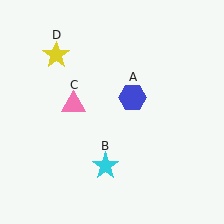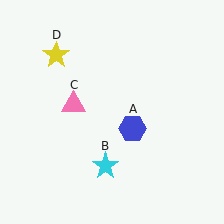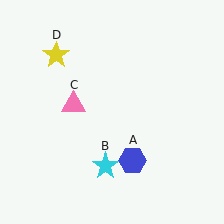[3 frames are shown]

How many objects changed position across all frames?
1 object changed position: blue hexagon (object A).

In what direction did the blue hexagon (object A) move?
The blue hexagon (object A) moved down.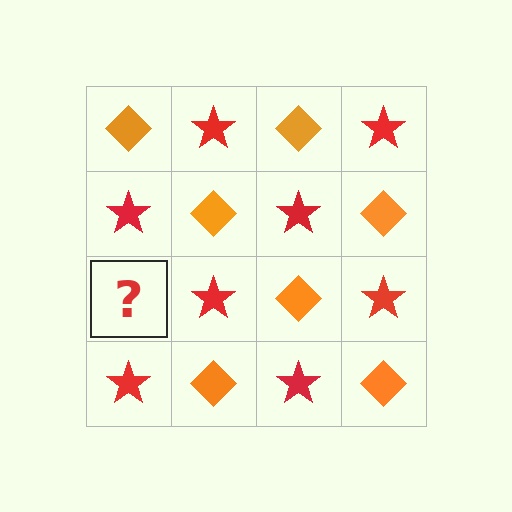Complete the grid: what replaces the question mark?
The question mark should be replaced with an orange diamond.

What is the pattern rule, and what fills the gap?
The rule is that it alternates orange diamond and red star in a checkerboard pattern. The gap should be filled with an orange diamond.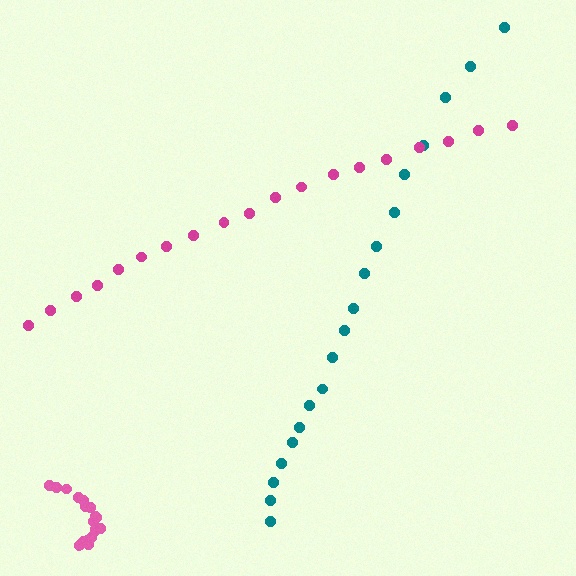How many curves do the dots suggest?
There are 3 distinct paths.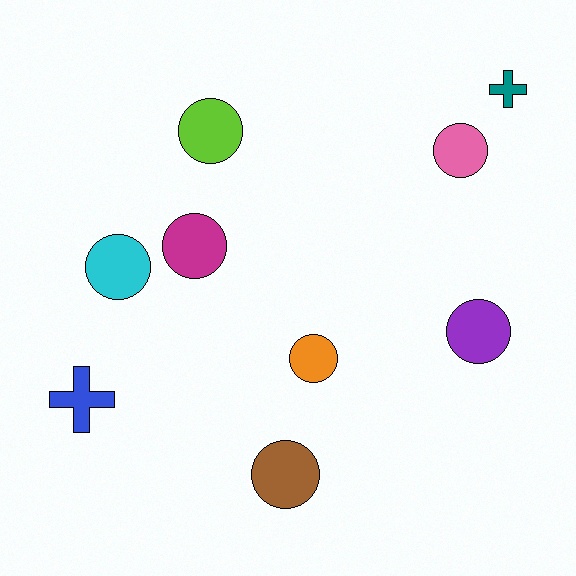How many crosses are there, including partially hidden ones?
There are 2 crosses.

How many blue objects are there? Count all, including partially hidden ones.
There is 1 blue object.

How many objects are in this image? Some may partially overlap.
There are 9 objects.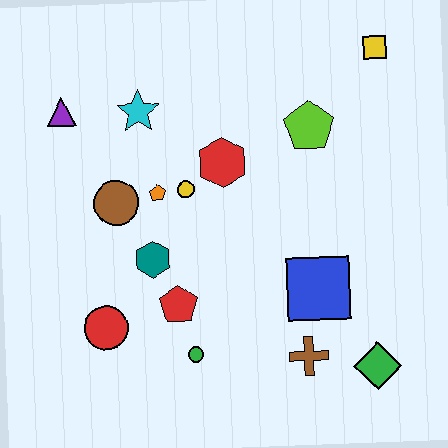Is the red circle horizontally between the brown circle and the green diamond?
No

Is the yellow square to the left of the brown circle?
No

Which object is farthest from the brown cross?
The purple triangle is farthest from the brown cross.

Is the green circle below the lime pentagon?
Yes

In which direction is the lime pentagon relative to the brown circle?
The lime pentagon is to the right of the brown circle.